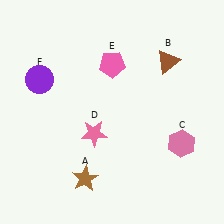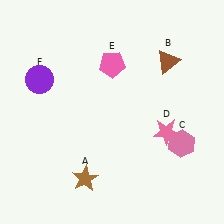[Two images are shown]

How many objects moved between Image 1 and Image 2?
1 object moved between the two images.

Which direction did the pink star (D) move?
The pink star (D) moved right.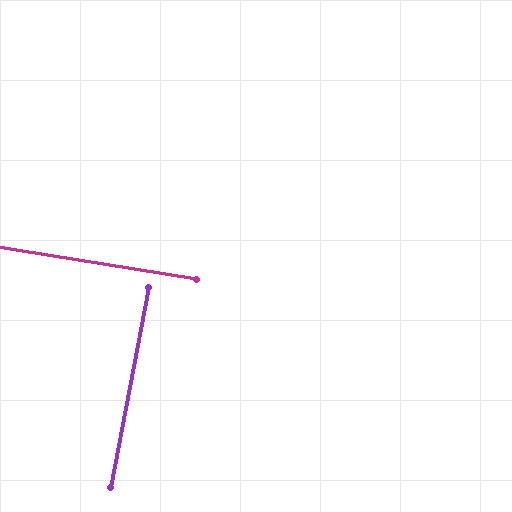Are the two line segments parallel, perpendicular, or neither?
Perpendicular — they meet at approximately 88°.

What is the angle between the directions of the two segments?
Approximately 88 degrees.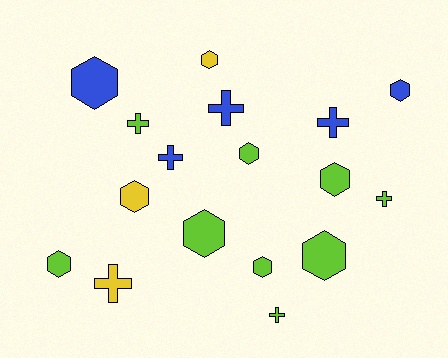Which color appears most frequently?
Lime, with 9 objects.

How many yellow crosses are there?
There is 1 yellow cross.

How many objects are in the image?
There are 17 objects.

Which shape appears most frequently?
Hexagon, with 10 objects.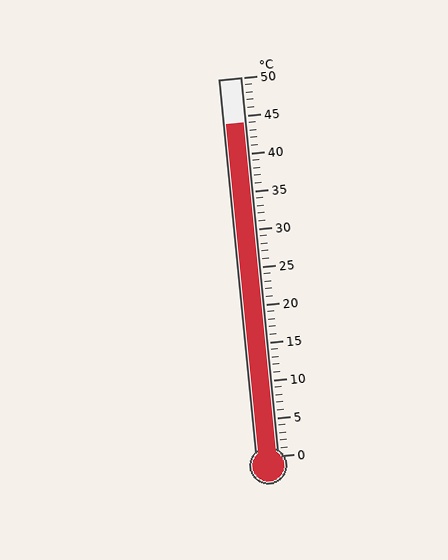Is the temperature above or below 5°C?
The temperature is above 5°C.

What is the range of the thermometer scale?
The thermometer scale ranges from 0°C to 50°C.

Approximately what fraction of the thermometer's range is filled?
The thermometer is filled to approximately 90% of its range.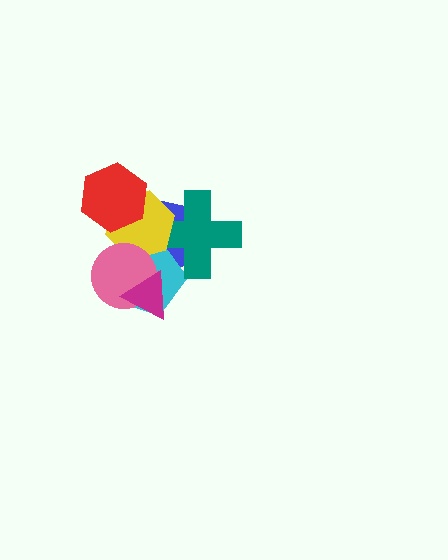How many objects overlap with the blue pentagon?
6 objects overlap with the blue pentagon.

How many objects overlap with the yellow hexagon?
5 objects overlap with the yellow hexagon.